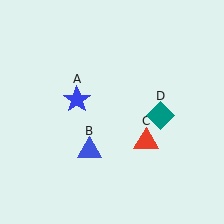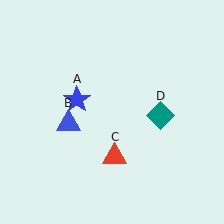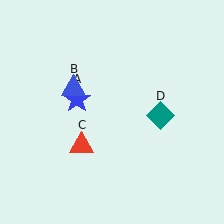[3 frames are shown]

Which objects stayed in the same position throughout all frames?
Blue star (object A) and teal diamond (object D) remained stationary.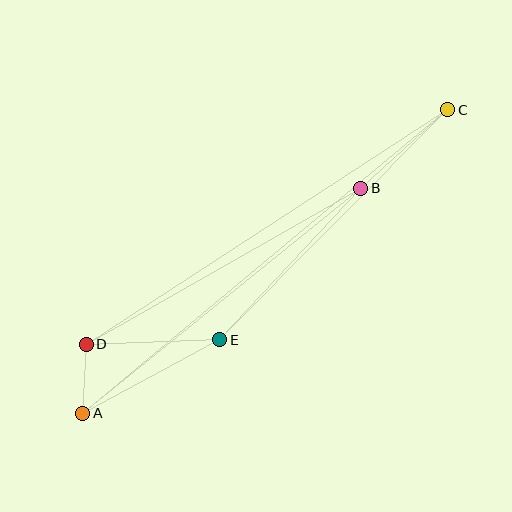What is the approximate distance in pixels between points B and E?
The distance between B and E is approximately 207 pixels.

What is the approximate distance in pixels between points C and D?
The distance between C and D is approximately 431 pixels.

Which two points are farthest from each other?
Points A and C are farthest from each other.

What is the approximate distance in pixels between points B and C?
The distance between B and C is approximately 117 pixels.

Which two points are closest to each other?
Points A and D are closest to each other.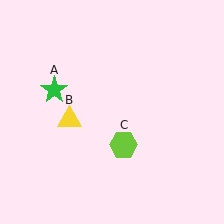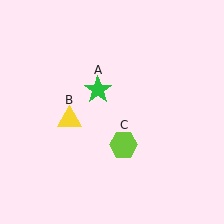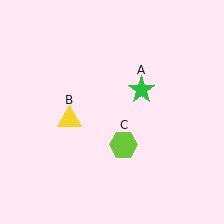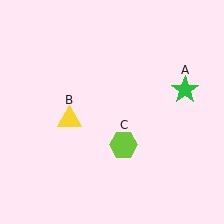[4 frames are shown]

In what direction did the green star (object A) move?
The green star (object A) moved right.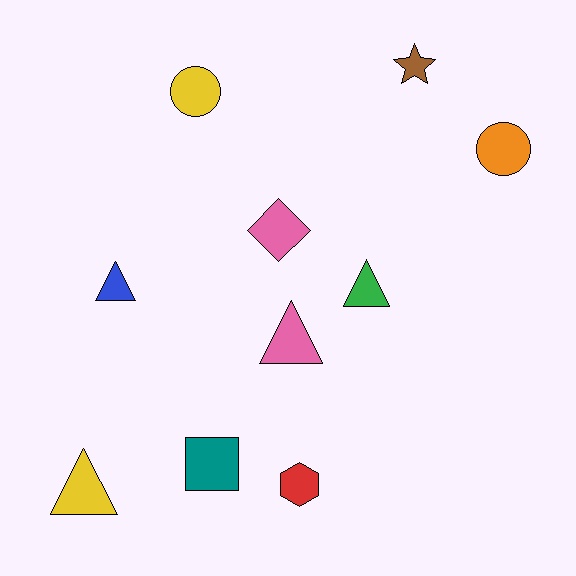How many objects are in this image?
There are 10 objects.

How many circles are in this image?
There are 2 circles.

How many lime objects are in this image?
There are no lime objects.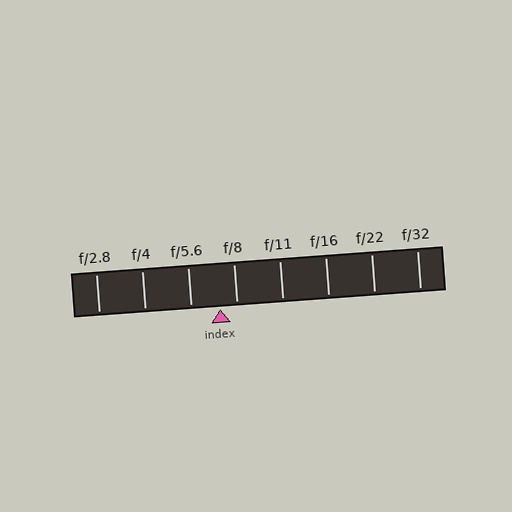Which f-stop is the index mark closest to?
The index mark is closest to f/8.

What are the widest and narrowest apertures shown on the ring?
The widest aperture shown is f/2.8 and the narrowest is f/32.